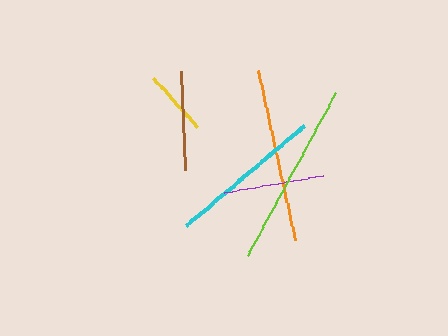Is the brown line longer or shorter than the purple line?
The purple line is longer than the brown line.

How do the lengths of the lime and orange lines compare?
The lime and orange lines are approximately the same length.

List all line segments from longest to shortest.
From longest to shortest: lime, orange, cyan, purple, brown, yellow.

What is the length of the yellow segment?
The yellow segment is approximately 66 pixels long.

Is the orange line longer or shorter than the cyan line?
The orange line is longer than the cyan line.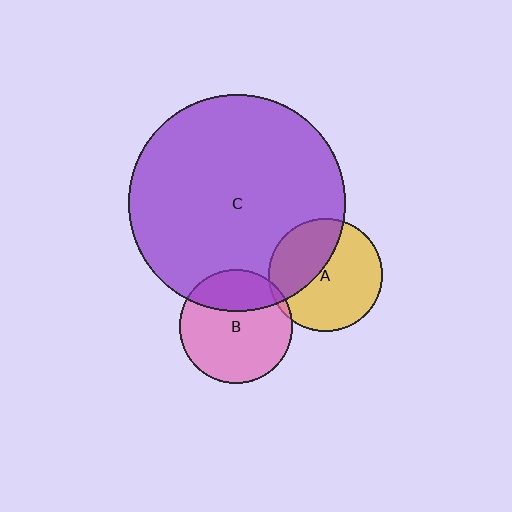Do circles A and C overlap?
Yes.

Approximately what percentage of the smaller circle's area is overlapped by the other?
Approximately 40%.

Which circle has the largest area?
Circle C (purple).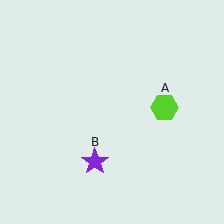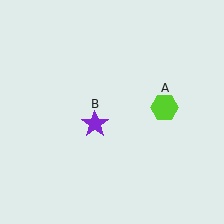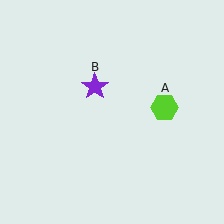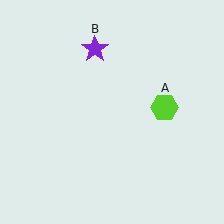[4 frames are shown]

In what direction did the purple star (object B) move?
The purple star (object B) moved up.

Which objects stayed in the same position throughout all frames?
Lime hexagon (object A) remained stationary.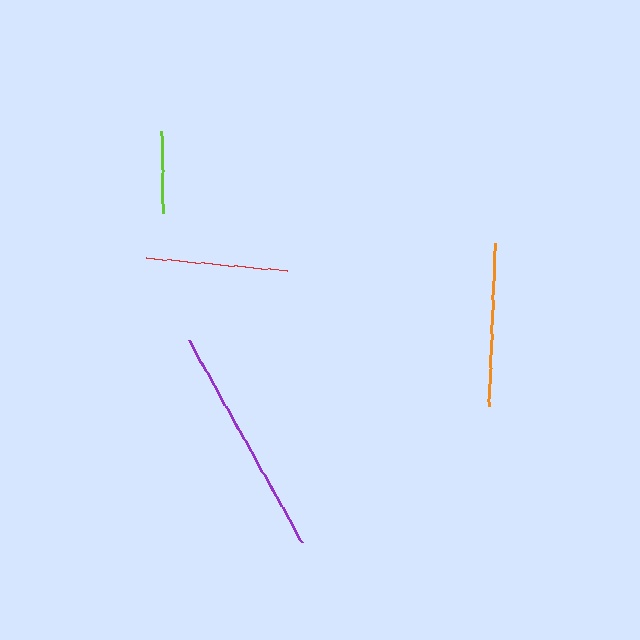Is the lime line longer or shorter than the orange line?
The orange line is longer than the lime line.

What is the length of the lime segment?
The lime segment is approximately 82 pixels long.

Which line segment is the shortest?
The lime line is the shortest at approximately 82 pixels.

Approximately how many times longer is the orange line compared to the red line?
The orange line is approximately 1.2 times the length of the red line.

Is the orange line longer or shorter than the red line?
The orange line is longer than the red line.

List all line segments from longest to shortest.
From longest to shortest: purple, orange, red, lime.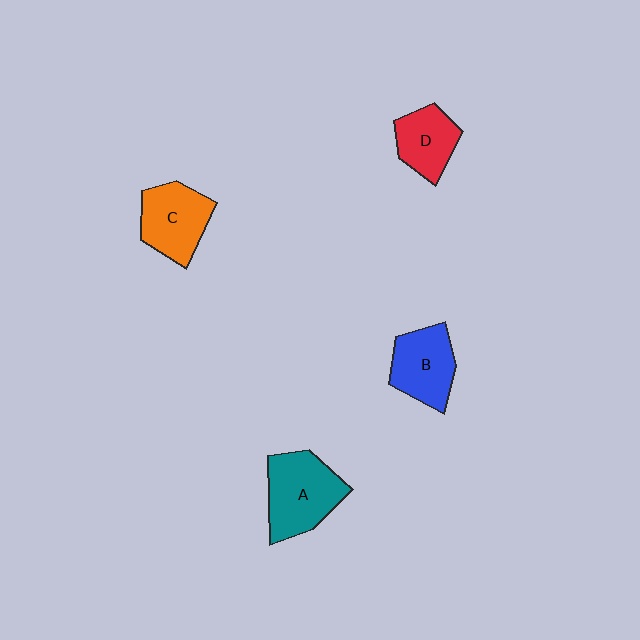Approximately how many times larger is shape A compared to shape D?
Approximately 1.5 times.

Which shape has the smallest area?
Shape D (red).